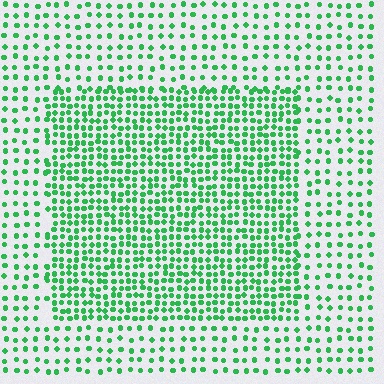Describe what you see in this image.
The image contains small green elements arranged at two different densities. A rectangle-shaped region is visible where the elements are more densely packed than the surrounding area.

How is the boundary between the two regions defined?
The boundary is defined by a change in element density (approximately 2.0x ratio). All elements are the same color, size, and shape.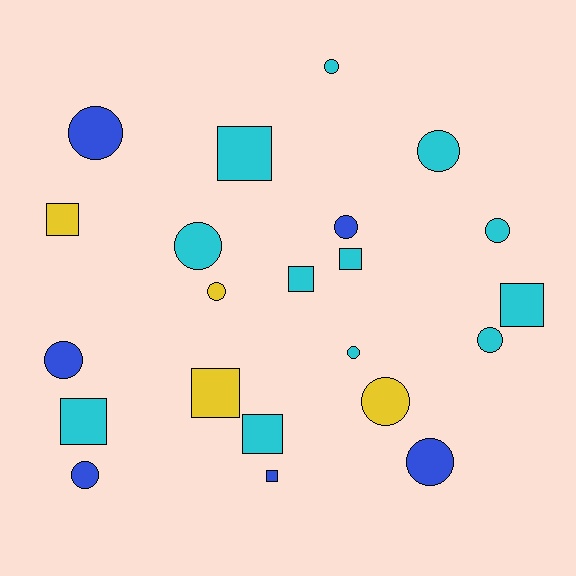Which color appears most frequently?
Cyan, with 12 objects.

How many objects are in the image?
There are 22 objects.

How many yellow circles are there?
There are 2 yellow circles.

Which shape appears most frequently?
Circle, with 13 objects.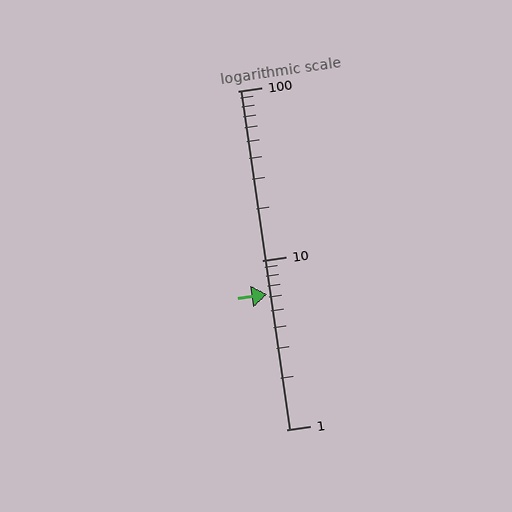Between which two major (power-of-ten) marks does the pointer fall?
The pointer is between 1 and 10.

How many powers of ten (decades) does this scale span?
The scale spans 2 decades, from 1 to 100.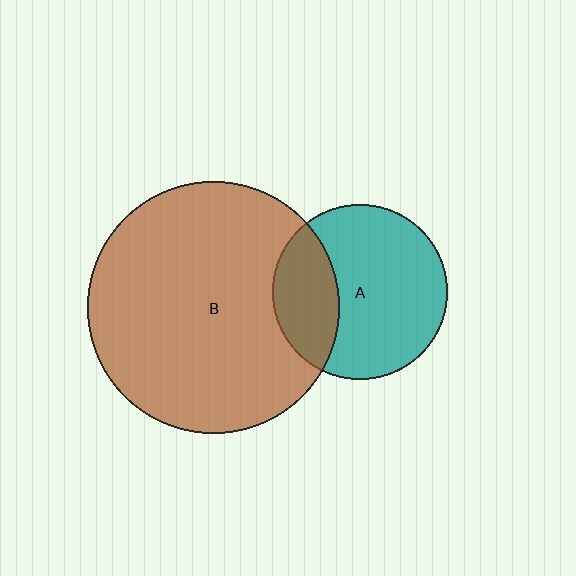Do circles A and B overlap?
Yes.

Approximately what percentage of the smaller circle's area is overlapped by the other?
Approximately 30%.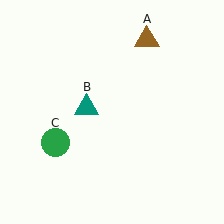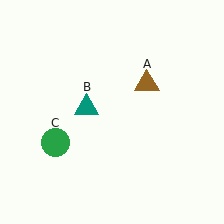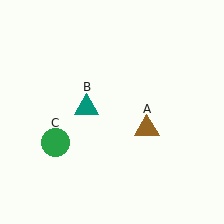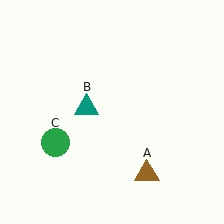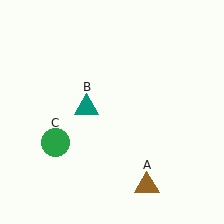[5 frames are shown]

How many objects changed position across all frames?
1 object changed position: brown triangle (object A).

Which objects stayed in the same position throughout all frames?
Teal triangle (object B) and green circle (object C) remained stationary.